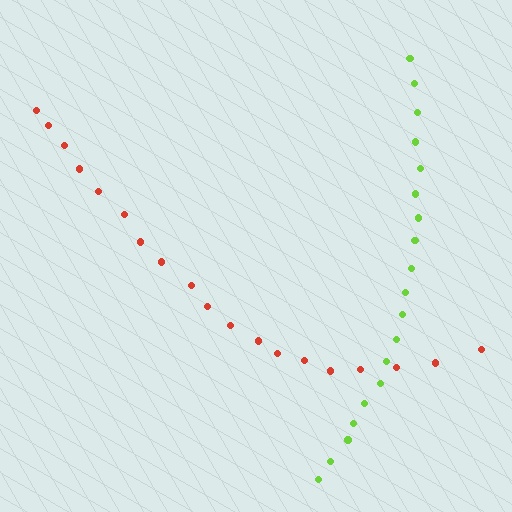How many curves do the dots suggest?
There are 2 distinct paths.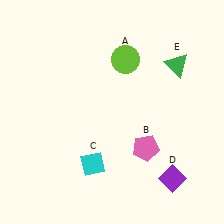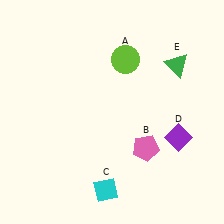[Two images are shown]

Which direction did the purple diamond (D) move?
The purple diamond (D) moved up.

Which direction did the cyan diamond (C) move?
The cyan diamond (C) moved down.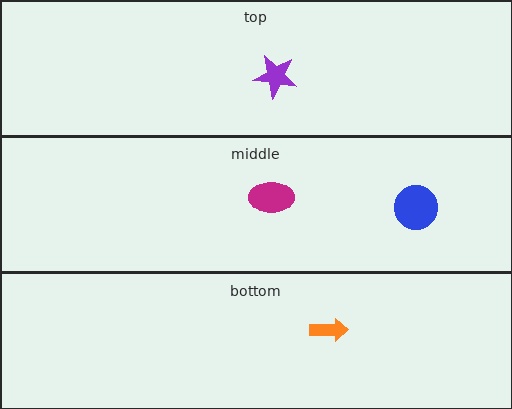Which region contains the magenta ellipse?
The middle region.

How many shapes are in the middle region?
2.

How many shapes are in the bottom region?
1.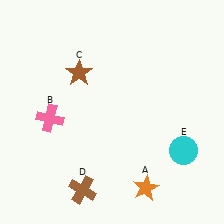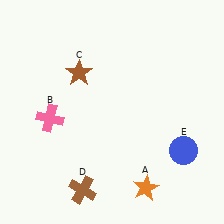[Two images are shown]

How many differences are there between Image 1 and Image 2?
There is 1 difference between the two images.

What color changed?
The circle (E) changed from cyan in Image 1 to blue in Image 2.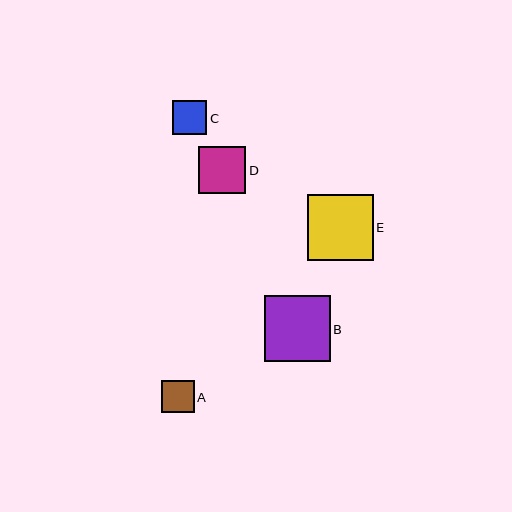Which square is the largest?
Square E is the largest with a size of approximately 66 pixels.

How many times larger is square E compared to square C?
Square E is approximately 1.9 times the size of square C.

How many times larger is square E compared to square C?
Square E is approximately 1.9 times the size of square C.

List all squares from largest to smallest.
From largest to smallest: E, B, D, C, A.